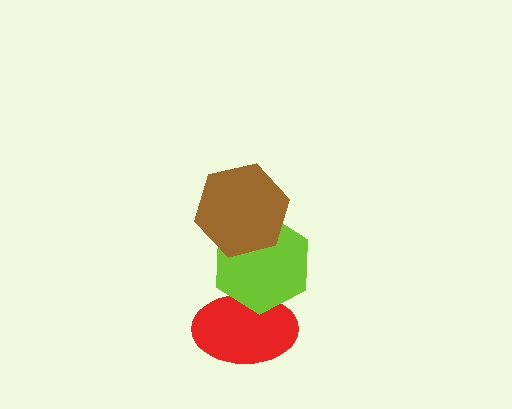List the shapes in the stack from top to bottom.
From top to bottom: the brown hexagon, the lime hexagon, the red ellipse.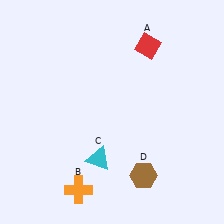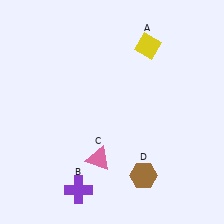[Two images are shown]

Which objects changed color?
A changed from red to yellow. B changed from orange to purple. C changed from cyan to pink.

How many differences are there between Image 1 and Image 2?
There are 3 differences between the two images.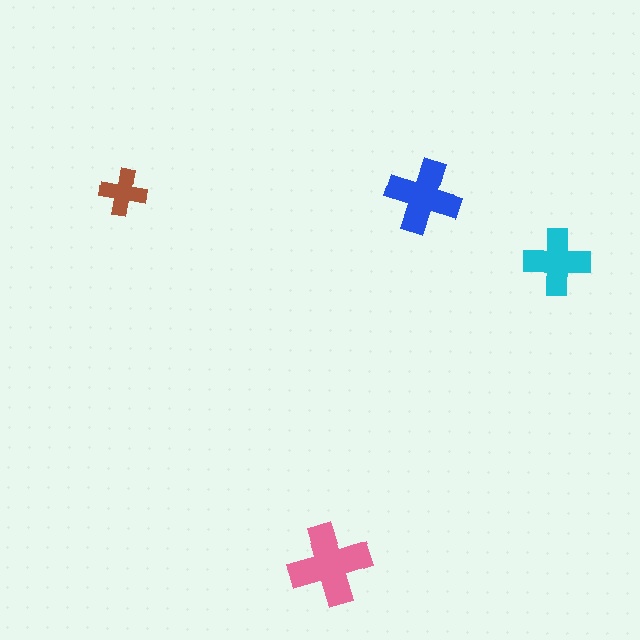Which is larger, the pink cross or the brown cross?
The pink one.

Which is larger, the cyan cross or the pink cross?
The pink one.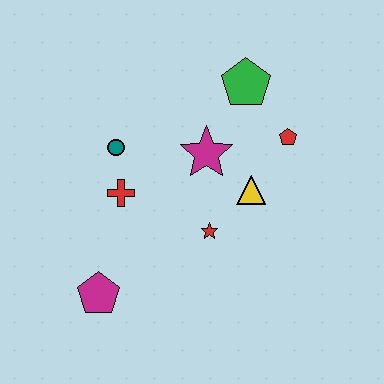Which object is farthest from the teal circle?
The red pentagon is farthest from the teal circle.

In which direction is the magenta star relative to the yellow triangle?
The magenta star is to the left of the yellow triangle.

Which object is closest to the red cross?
The teal circle is closest to the red cross.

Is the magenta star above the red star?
Yes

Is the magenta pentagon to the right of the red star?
No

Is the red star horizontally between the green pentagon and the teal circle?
Yes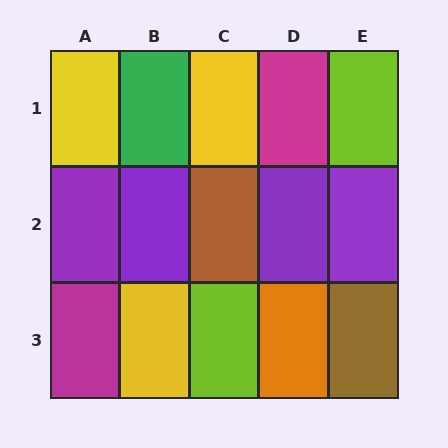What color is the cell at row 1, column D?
Magenta.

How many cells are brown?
2 cells are brown.